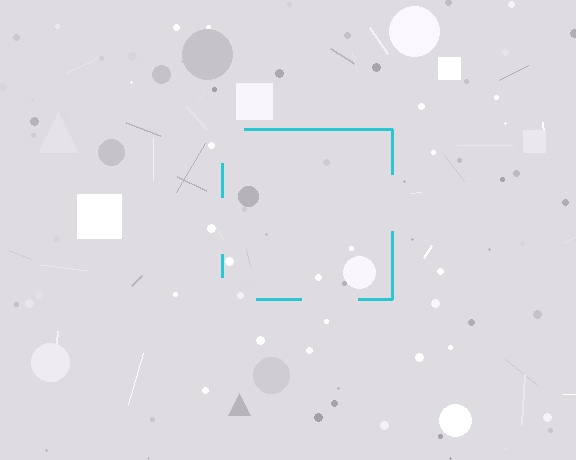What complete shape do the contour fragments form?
The contour fragments form a square.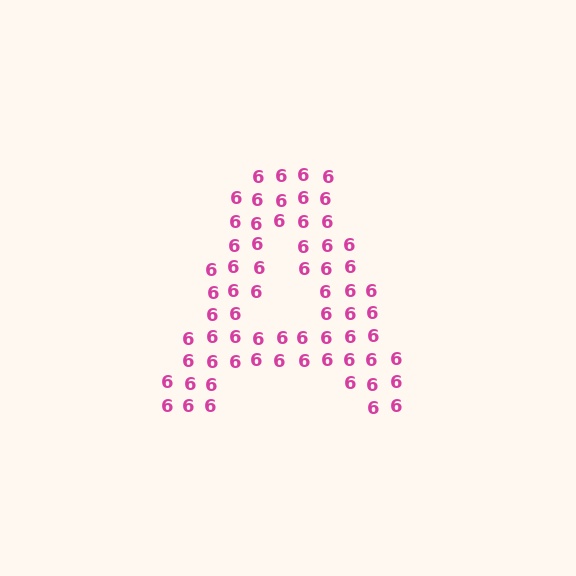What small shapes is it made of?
It is made of small digit 6's.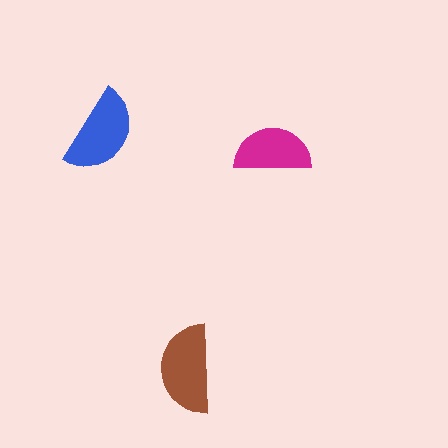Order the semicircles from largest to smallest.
the brown one, the blue one, the magenta one.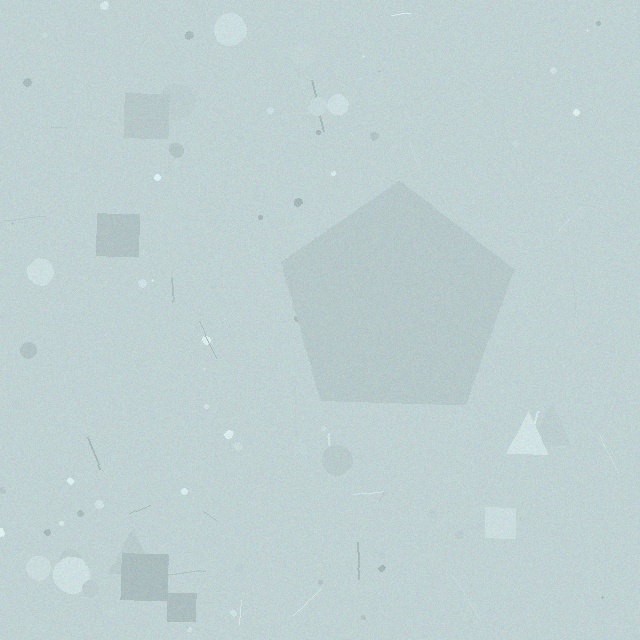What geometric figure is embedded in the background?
A pentagon is embedded in the background.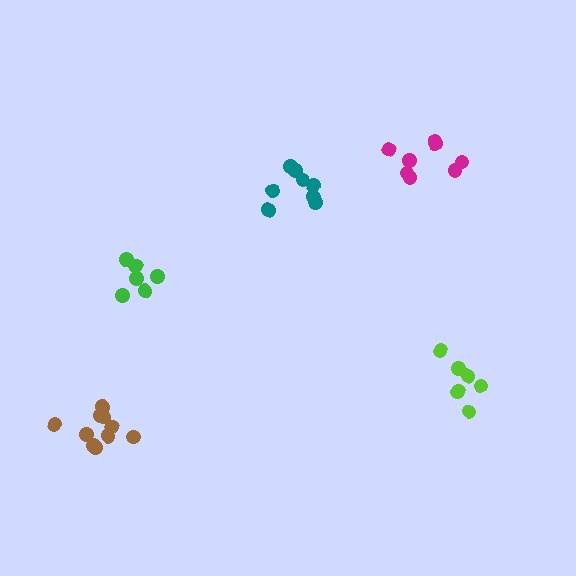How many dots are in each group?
Group 1: 8 dots, Group 2: 10 dots, Group 3: 6 dots, Group 4: 6 dots, Group 5: 8 dots (38 total).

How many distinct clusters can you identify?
There are 5 distinct clusters.